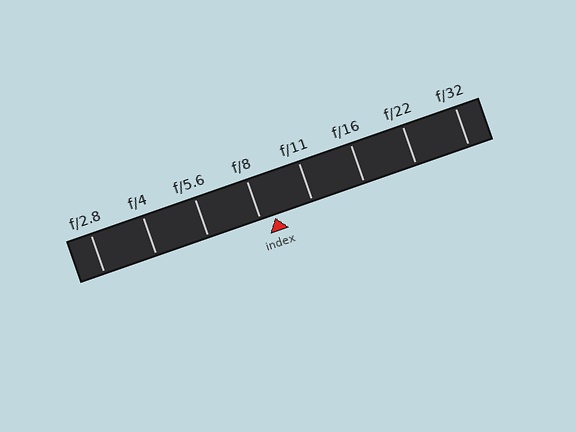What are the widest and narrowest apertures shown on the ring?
The widest aperture shown is f/2.8 and the narrowest is f/32.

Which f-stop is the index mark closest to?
The index mark is closest to f/8.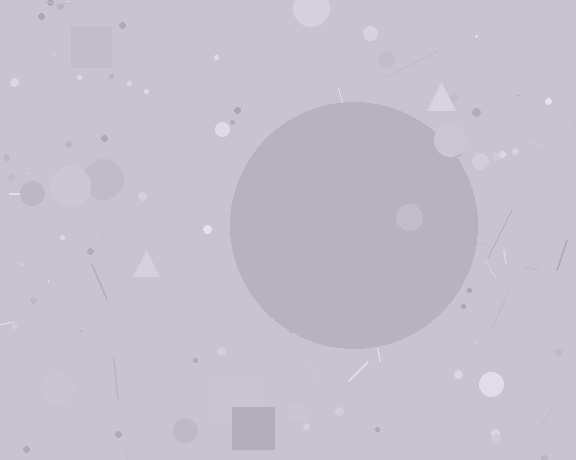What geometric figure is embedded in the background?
A circle is embedded in the background.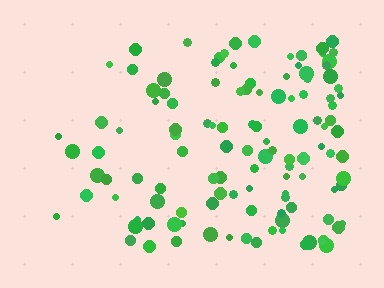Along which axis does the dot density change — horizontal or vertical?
Horizontal.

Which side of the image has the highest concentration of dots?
The right.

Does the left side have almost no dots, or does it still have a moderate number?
Still a moderate number, just noticeably fewer than the right.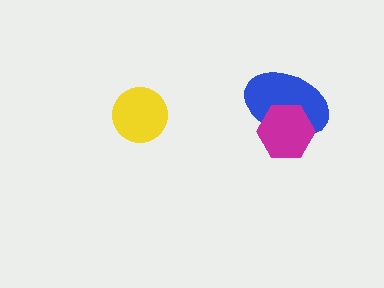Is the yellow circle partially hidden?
No, no other shape covers it.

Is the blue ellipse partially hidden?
Yes, it is partially covered by another shape.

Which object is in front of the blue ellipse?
The magenta hexagon is in front of the blue ellipse.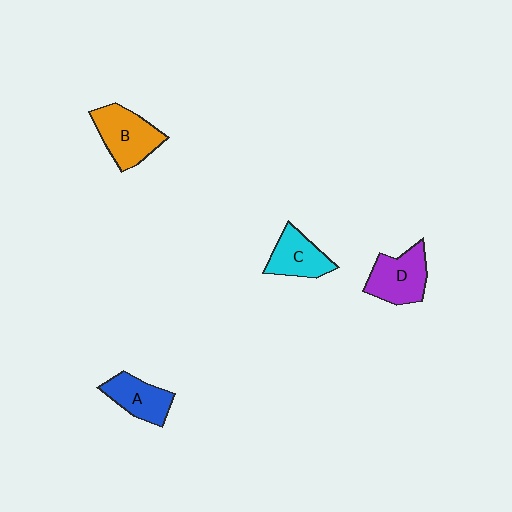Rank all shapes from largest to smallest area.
From largest to smallest: B (orange), D (purple), C (cyan), A (blue).